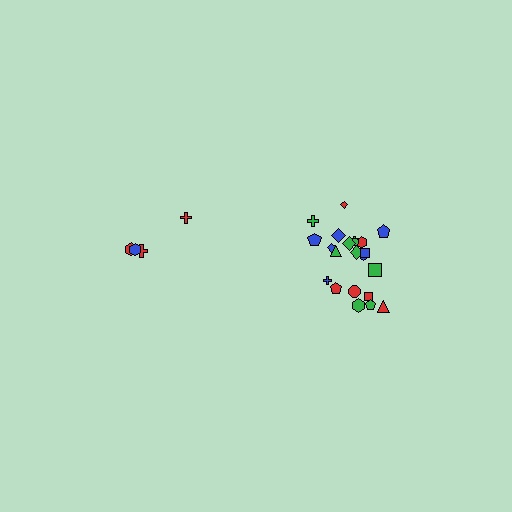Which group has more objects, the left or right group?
The right group.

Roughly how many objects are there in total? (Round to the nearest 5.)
Roughly 25 objects in total.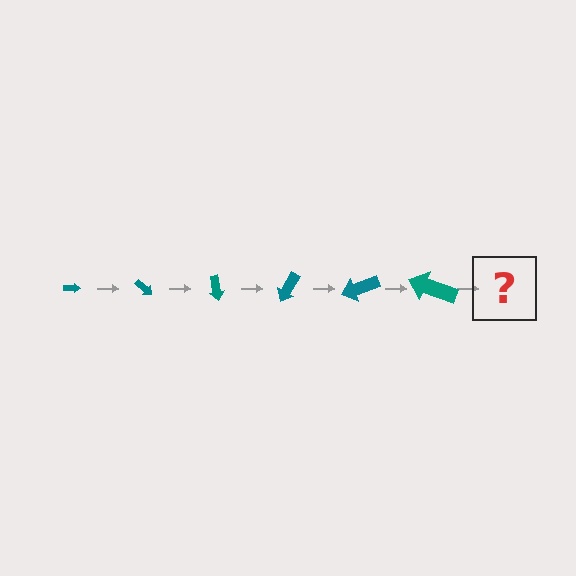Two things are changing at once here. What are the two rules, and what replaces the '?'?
The two rules are that the arrow grows larger each step and it rotates 40 degrees each step. The '?' should be an arrow, larger than the previous one and rotated 240 degrees from the start.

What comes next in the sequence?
The next element should be an arrow, larger than the previous one and rotated 240 degrees from the start.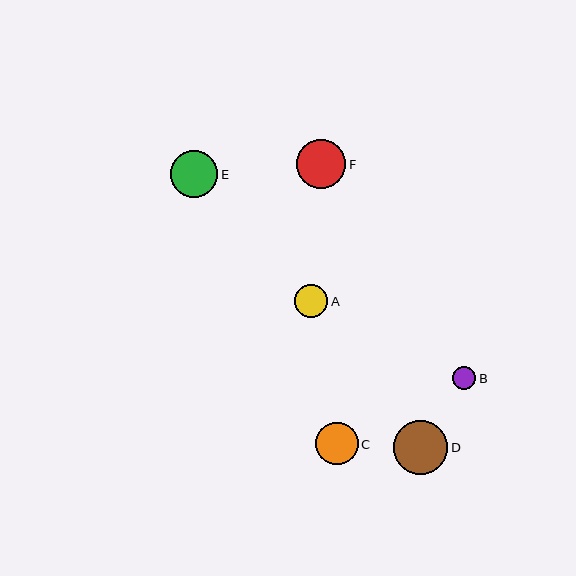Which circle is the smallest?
Circle B is the smallest with a size of approximately 24 pixels.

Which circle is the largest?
Circle D is the largest with a size of approximately 54 pixels.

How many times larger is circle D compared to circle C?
Circle D is approximately 1.3 times the size of circle C.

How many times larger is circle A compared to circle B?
Circle A is approximately 1.4 times the size of circle B.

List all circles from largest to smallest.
From largest to smallest: D, F, E, C, A, B.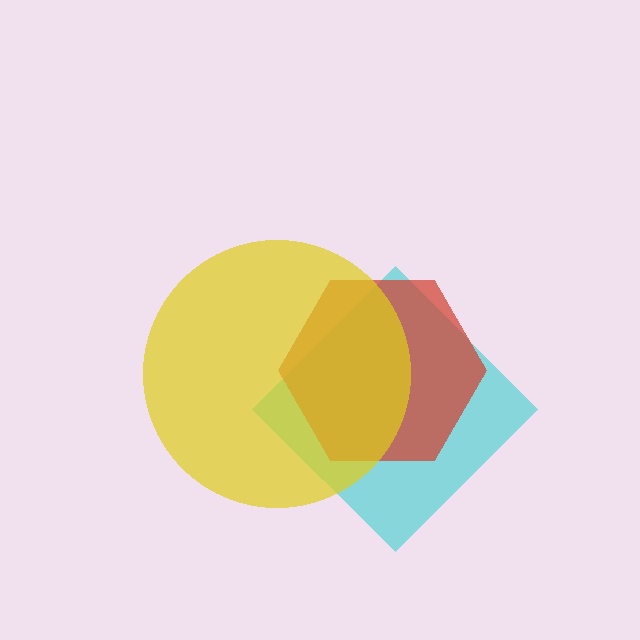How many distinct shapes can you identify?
There are 3 distinct shapes: a cyan diamond, a red hexagon, a yellow circle.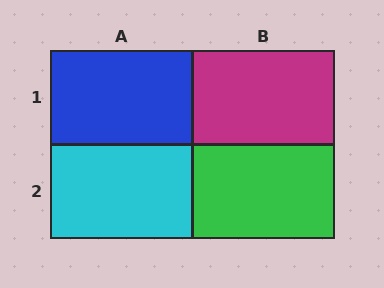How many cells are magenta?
1 cell is magenta.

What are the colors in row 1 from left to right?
Blue, magenta.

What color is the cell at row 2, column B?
Green.